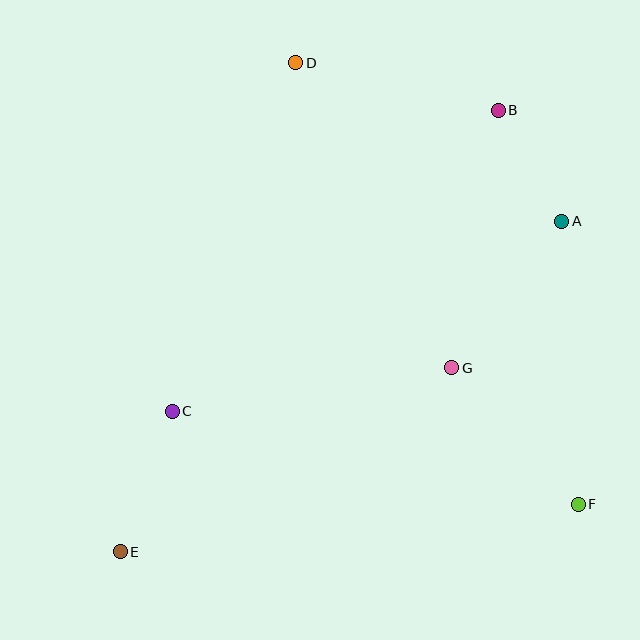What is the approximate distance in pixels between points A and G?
The distance between A and G is approximately 183 pixels.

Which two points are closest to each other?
Points A and B are closest to each other.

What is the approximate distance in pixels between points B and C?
The distance between B and C is approximately 444 pixels.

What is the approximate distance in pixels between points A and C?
The distance between A and C is approximately 433 pixels.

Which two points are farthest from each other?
Points B and E are farthest from each other.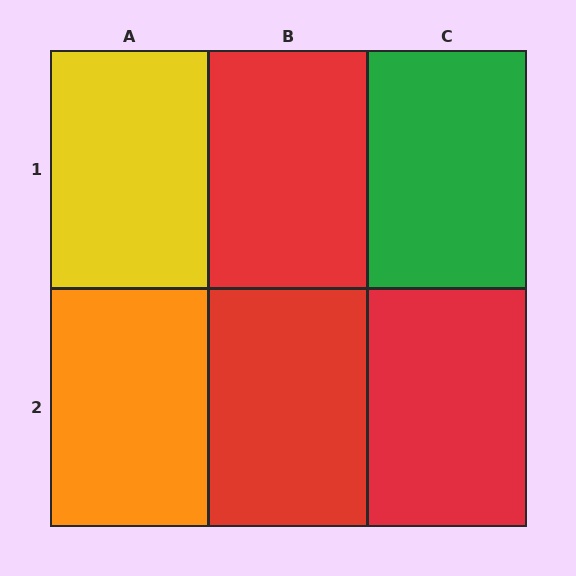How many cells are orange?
1 cell is orange.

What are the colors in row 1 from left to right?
Yellow, red, green.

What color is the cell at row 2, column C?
Red.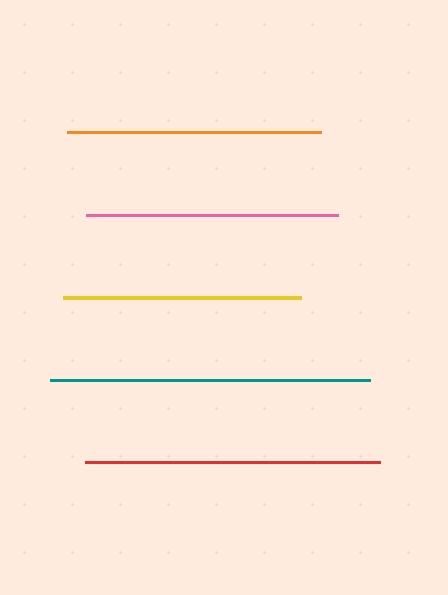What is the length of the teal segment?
The teal segment is approximately 320 pixels long.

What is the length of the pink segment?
The pink segment is approximately 252 pixels long.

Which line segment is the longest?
The teal line is the longest at approximately 320 pixels.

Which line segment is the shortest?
The yellow line is the shortest at approximately 238 pixels.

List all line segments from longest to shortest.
From longest to shortest: teal, red, orange, pink, yellow.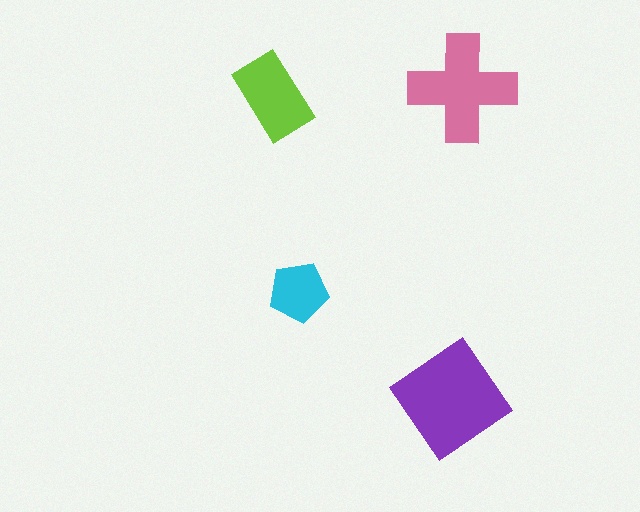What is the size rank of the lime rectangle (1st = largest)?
3rd.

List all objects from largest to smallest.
The purple diamond, the pink cross, the lime rectangle, the cyan pentagon.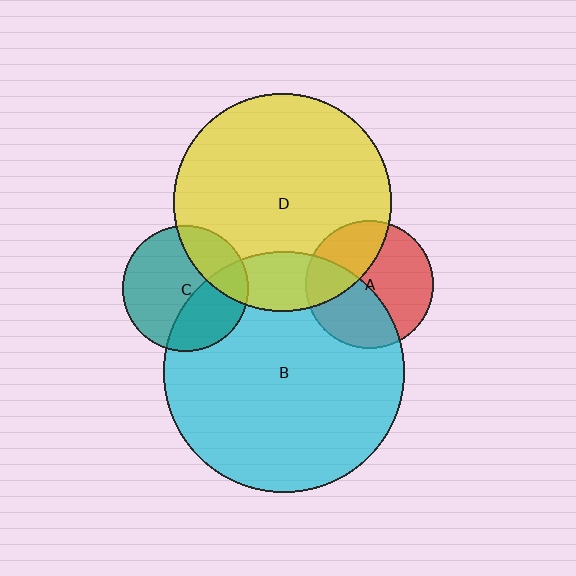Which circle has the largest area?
Circle B (cyan).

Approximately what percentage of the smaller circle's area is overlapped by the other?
Approximately 15%.